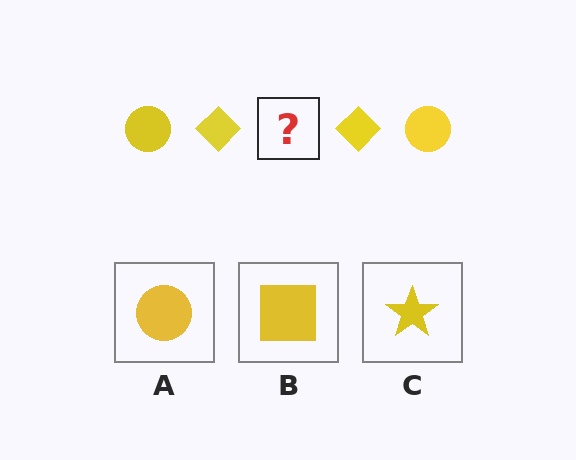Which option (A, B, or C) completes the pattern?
A.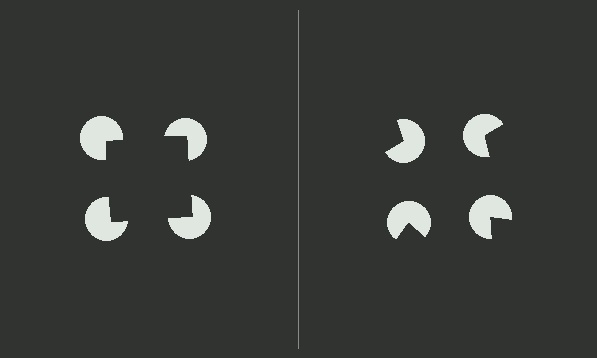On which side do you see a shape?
An illusory square appears on the left side. On the right side the wedge cuts are rotated, so no coherent shape forms.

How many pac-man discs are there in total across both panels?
8 — 4 on each side.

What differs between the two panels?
The pac-man discs are positioned identically on both sides; only the wedge orientations differ. On the left they align to a square; on the right they are misaligned.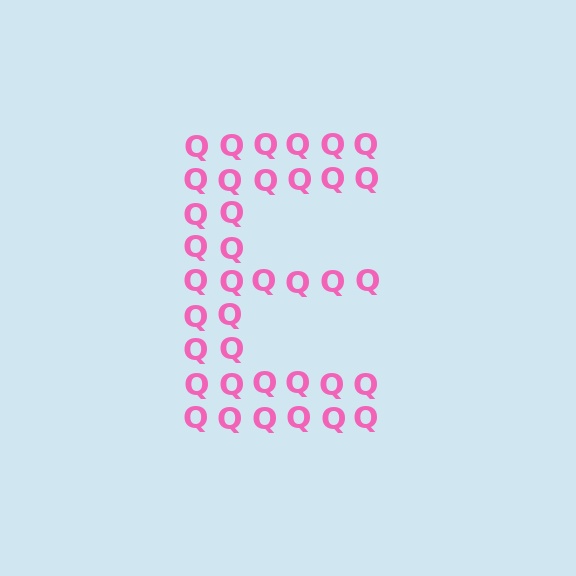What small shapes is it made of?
It is made of small letter Q's.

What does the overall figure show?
The overall figure shows the letter E.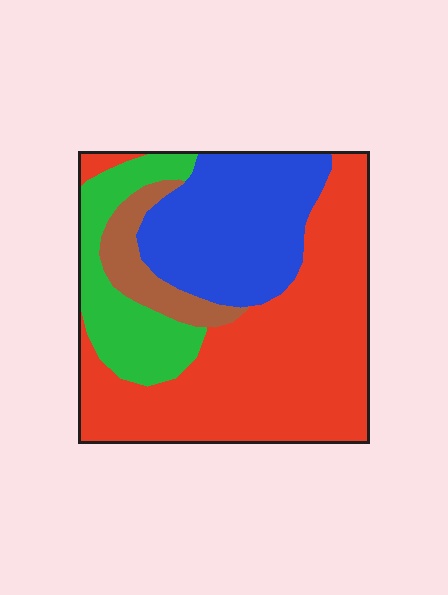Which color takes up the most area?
Red, at roughly 50%.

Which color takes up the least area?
Brown, at roughly 10%.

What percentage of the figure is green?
Green covers 16% of the figure.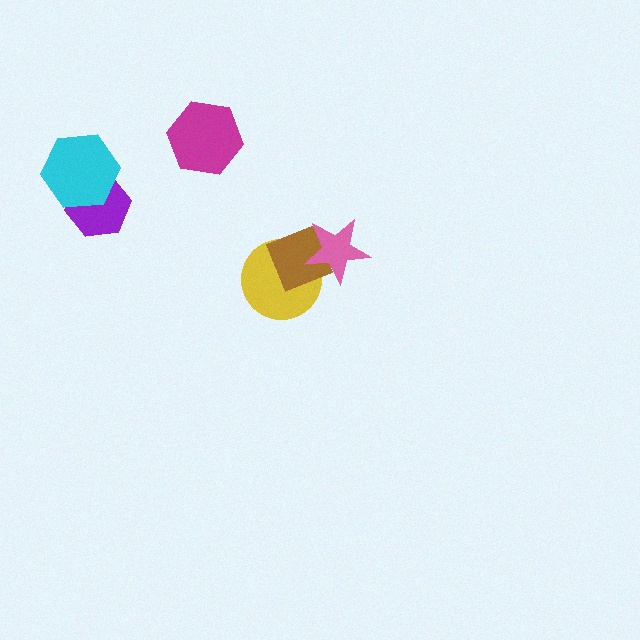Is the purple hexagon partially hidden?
Yes, it is partially covered by another shape.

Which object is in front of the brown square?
The pink star is in front of the brown square.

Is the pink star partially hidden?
No, no other shape covers it.